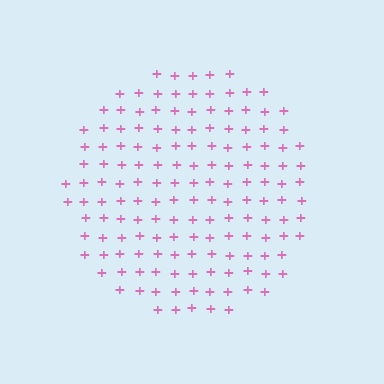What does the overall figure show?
The overall figure shows a circle.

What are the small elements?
The small elements are plus signs.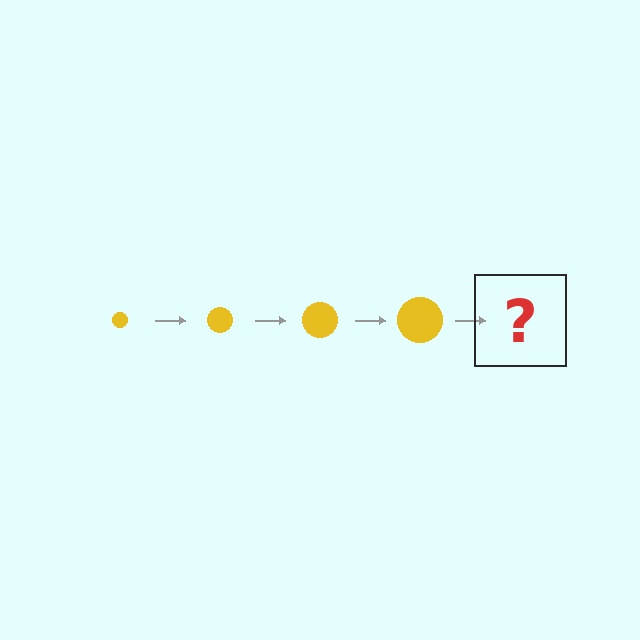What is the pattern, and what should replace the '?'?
The pattern is that the circle gets progressively larger each step. The '?' should be a yellow circle, larger than the previous one.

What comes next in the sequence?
The next element should be a yellow circle, larger than the previous one.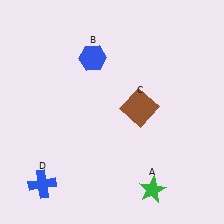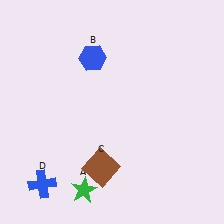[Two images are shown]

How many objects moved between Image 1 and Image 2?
2 objects moved between the two images.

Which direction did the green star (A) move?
The green star (A) moved left.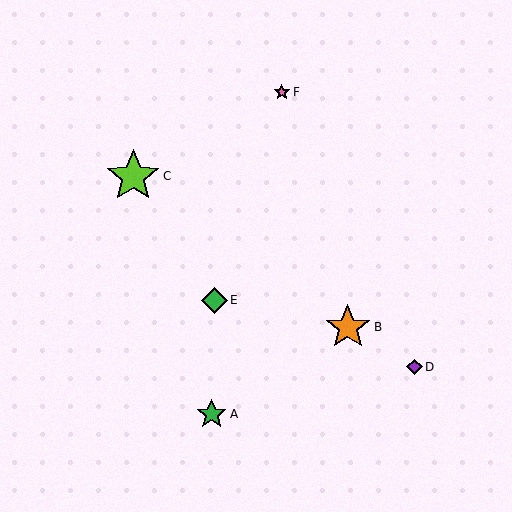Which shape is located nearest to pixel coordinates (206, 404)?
The green star (labeled A) at (212, 414) is nearest to that location.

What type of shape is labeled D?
Shape D is a purple diamond.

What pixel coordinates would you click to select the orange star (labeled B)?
Click at (348, 327) to select the orange star B.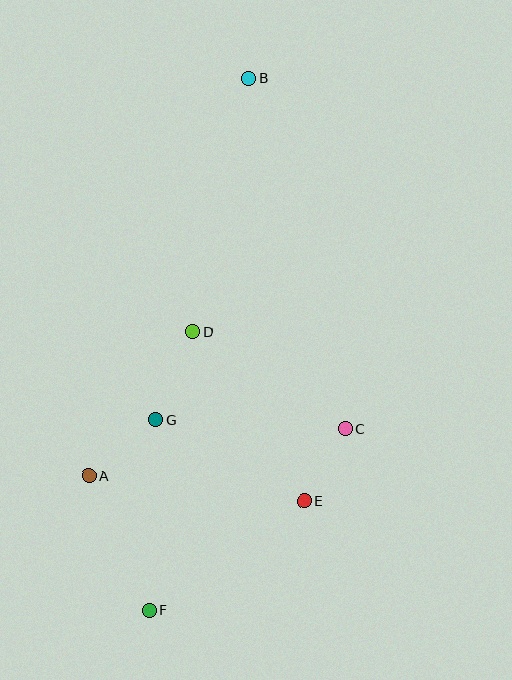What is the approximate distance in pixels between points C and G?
The distance between C and G is approximately 190 pixels.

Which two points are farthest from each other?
Points B and F are farthest from each other.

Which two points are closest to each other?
Points C and E are closest to each other.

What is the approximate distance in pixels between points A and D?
The distance between A and D is approximately 178 pixels.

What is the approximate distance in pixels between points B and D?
The distance between B and D is approximately 259 pixels.